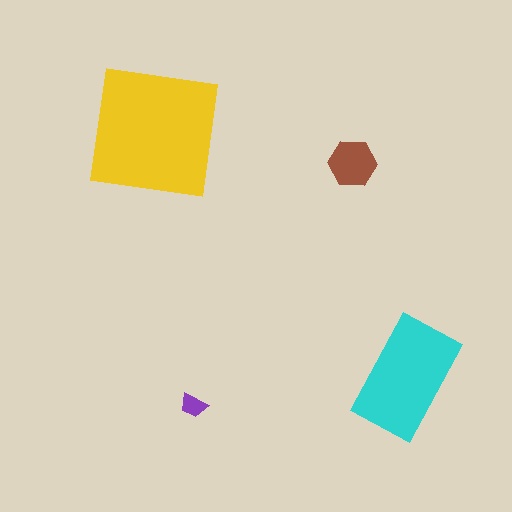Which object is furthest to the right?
The cyan rectangle is rightmost.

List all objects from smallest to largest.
The purple trapezoid, the brown hexagon, the cyan rectangle, the yellow square.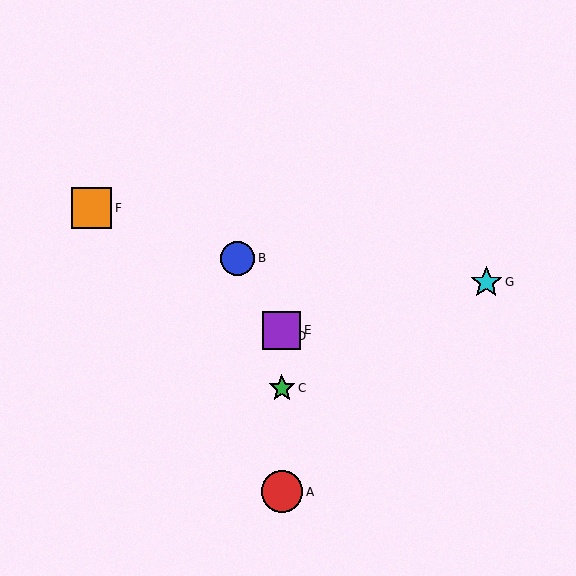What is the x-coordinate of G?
Object G is at x≈486.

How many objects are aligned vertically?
4 objects (A, C, D, E) are aligned vertically.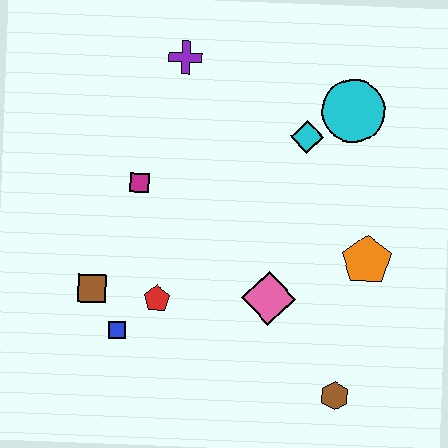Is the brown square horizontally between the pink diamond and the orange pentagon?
No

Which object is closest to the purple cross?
The magenta square is closest to the purple cross.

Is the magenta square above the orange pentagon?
Yes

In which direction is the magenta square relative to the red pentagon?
The magenta square is above the red pentagon.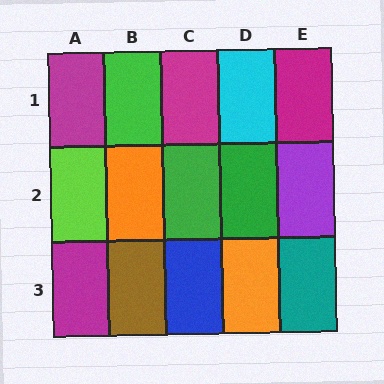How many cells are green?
3 cells are green.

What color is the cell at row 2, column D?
Green.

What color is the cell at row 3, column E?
Teal.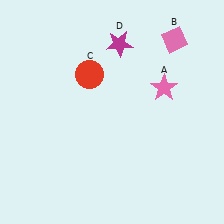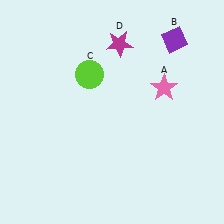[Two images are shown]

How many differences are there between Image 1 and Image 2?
There are 2 differences between the two images.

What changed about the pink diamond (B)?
In Image 1, B is pink. In Image 2, it changed to purple.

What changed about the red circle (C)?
In Image 1, C is red. In Image 2, it changed to lime.